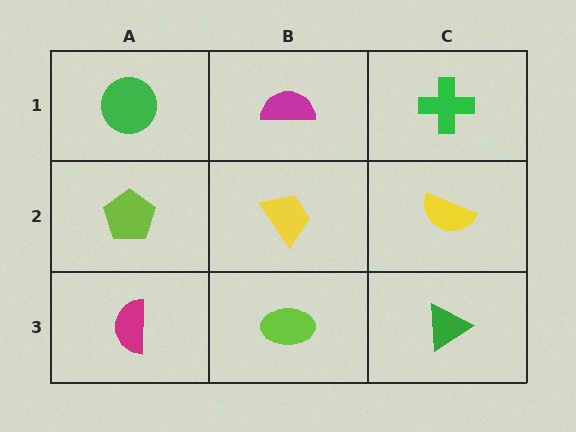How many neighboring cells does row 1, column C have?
2.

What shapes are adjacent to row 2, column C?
A green cross (row 1, column C), a green triangle (row 3, column C), a yellow trapezoid (row 2, column B).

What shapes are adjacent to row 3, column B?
A yellow trapezoid (row 2, column B), a magenta semicircle (row 3, column A), a green triangle (row 3, column C).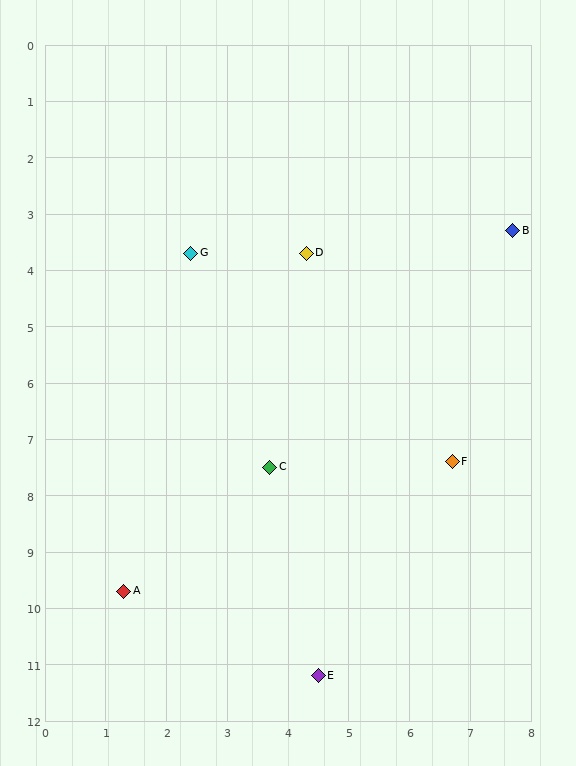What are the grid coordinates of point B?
Point B is at approximately (7.7, 3.3).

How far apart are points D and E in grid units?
Points D and E are about 7.5 grid units apart.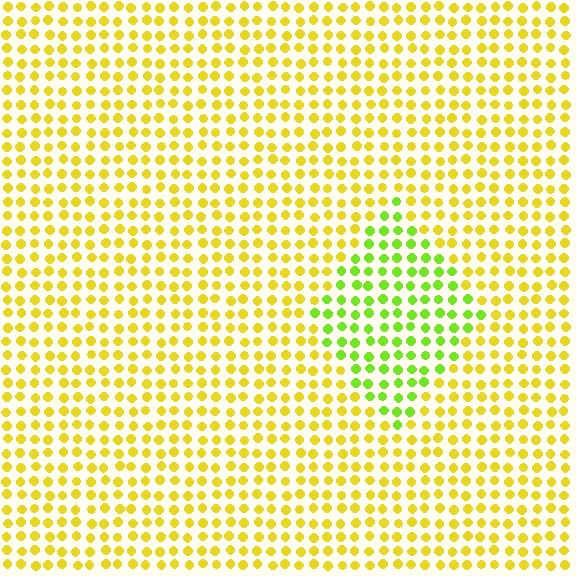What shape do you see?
I see a diamond.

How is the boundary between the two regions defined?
The boundary is defined purely by a slight shift in hue (about 41 degrees). Spacing, size, and orientation are identical on both sides.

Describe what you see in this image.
The image is filled with small yellow elements in a uniform arrangement. A diamond-shaped region is visible where the elements are tinted to a slightly different hue, forming a subtle color boundary.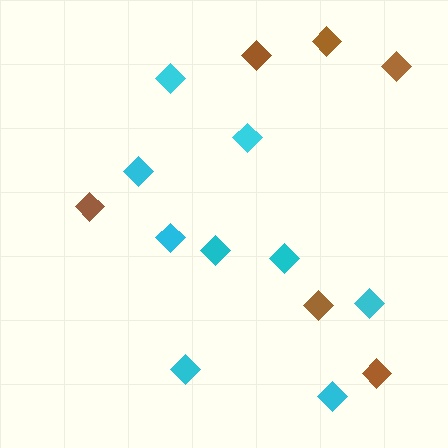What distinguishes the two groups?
There are 2 groups: one group of brown diamonds (6) and one group of cyan diamonds (9).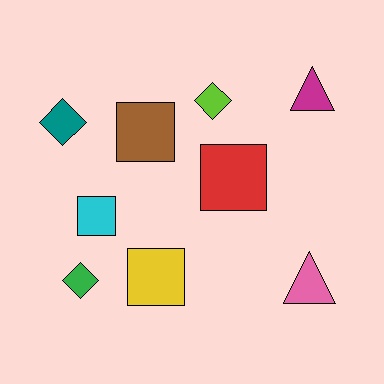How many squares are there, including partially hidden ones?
There are 4 squares.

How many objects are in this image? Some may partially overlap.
There are 9 objects.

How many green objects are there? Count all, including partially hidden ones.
There is 1 green object.